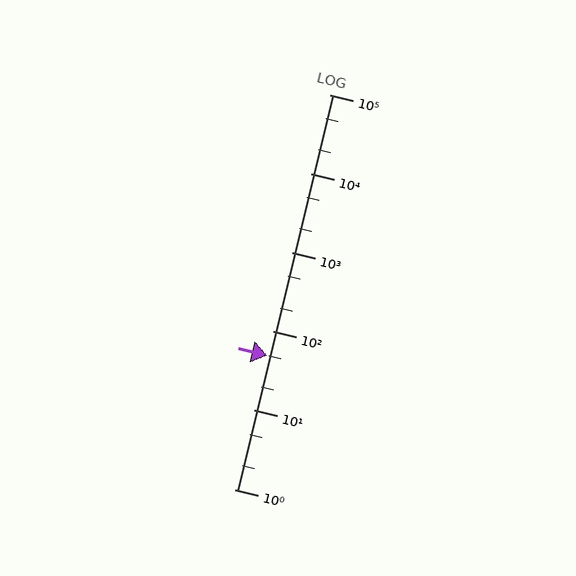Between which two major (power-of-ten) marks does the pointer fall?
The pointer is between 10 and 100.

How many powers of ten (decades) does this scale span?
The scale spans 5 decades, from 1 to 100000.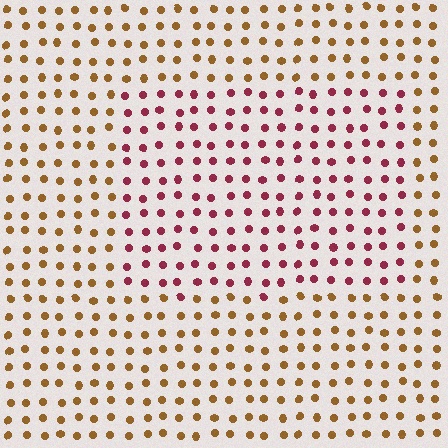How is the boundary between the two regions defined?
The boundary is defined purely by a slight shift in hue (about 52 degrees). Spacing, size, and orientation are identical on both sides.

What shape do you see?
I see a rectangle.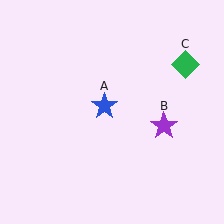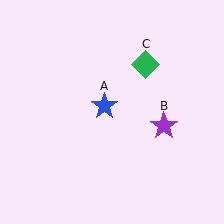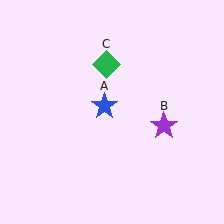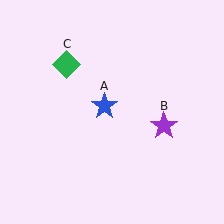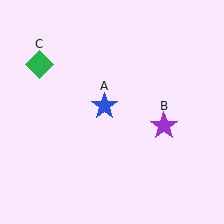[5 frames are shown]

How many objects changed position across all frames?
1 object changed position: green diamond (object C).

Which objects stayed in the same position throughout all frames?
Blue star (object A) and purple star (object B) remained stationary.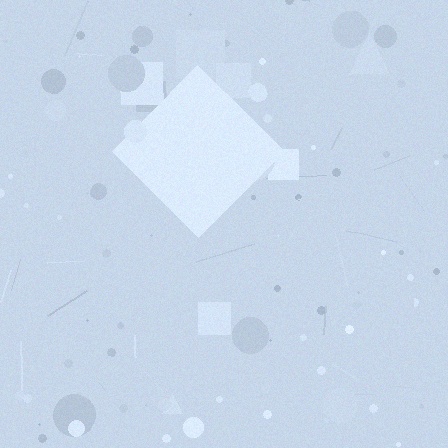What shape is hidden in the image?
A diamond is hidden in the image.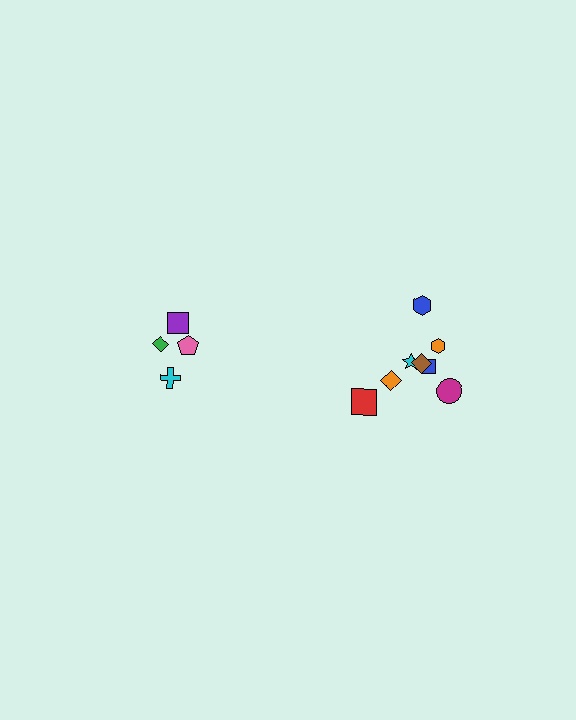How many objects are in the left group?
There are 4 objects.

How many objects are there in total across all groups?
There are 12 objects.